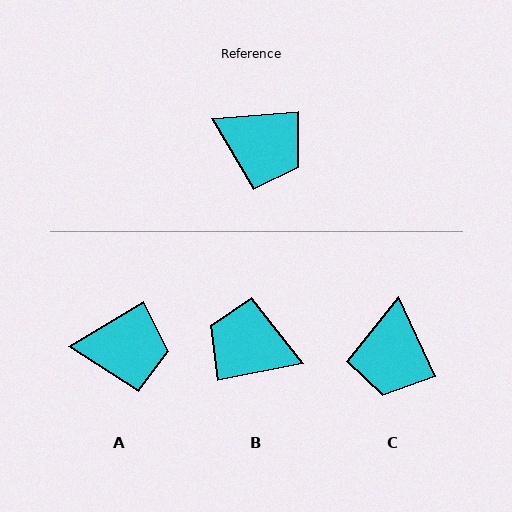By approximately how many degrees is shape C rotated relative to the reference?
Approximately 70 degrees clockwise.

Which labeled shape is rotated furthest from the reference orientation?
B, about 173 degrees away.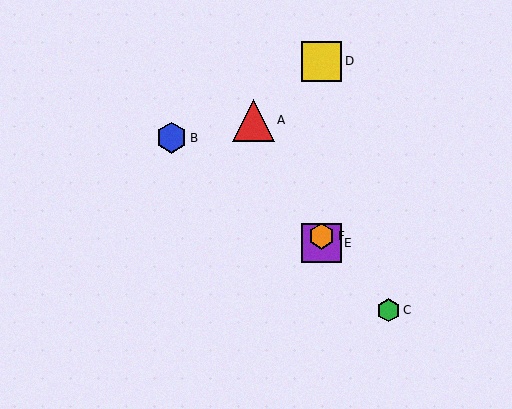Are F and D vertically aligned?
Yes, both are at x≈321.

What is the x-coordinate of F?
Object F is at x≈321.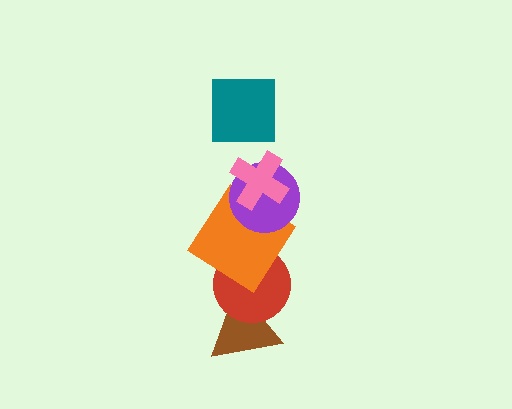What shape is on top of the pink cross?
The teal square is on top of the pink cross.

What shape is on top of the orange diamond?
The purple circle is on top of the orange diamond.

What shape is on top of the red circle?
The orange diamond is on top of the red circle.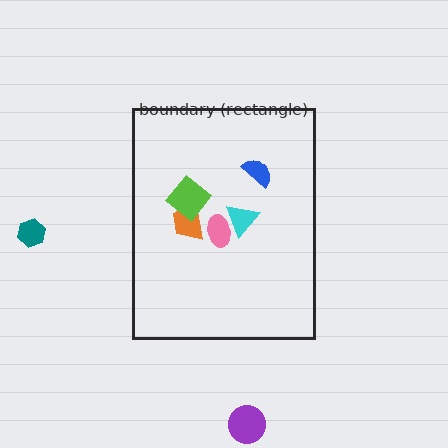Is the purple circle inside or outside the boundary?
Outside.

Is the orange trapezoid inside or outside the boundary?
Inside.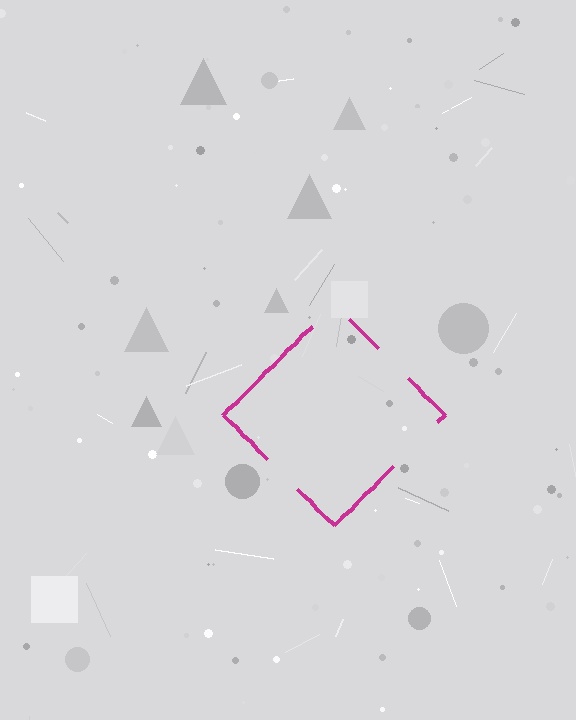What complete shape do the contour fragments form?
The contour fragments form a diamond.